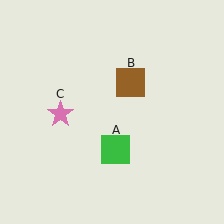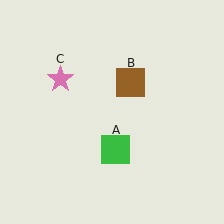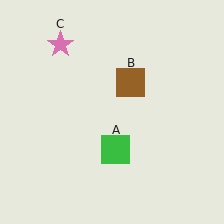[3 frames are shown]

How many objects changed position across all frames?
1 object changed position: pink star (object C).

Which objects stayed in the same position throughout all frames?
Green square (object A) and brown square (object B) remained stationary.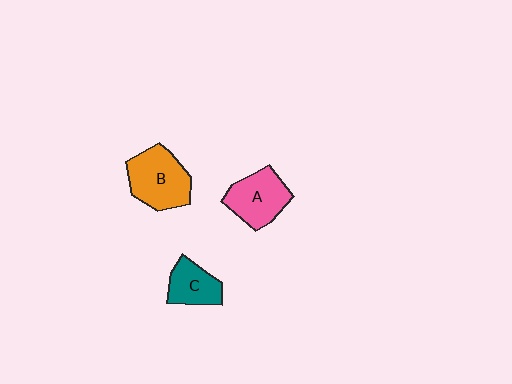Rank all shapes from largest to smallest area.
From largest to smallest: B (orange), A (pink), C (teal).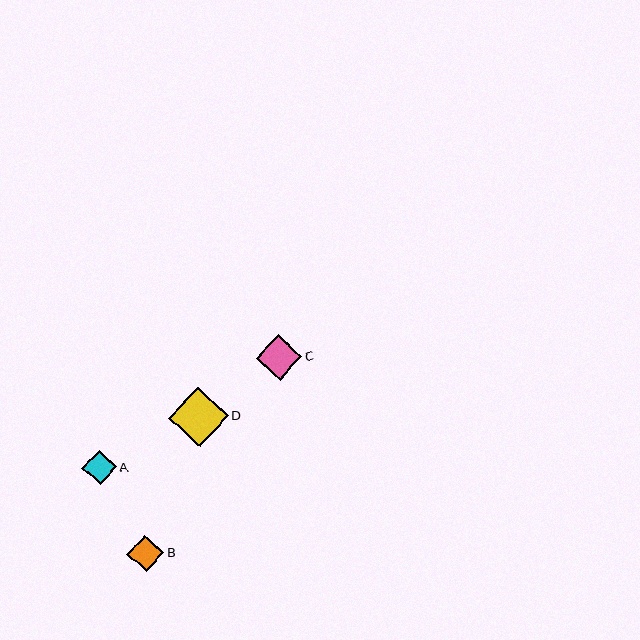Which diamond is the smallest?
Diamond A is the smallest with a size of approximately 34 pixels.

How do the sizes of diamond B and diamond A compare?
Diamond B and diamond A are approximately the same size.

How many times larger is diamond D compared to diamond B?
Diamond D is approximately 1.6 times the size of diamond B.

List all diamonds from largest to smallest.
From largest to smallest: D, C, B, A.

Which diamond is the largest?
Diamond D is the largest with a size of approximately 59 pixels.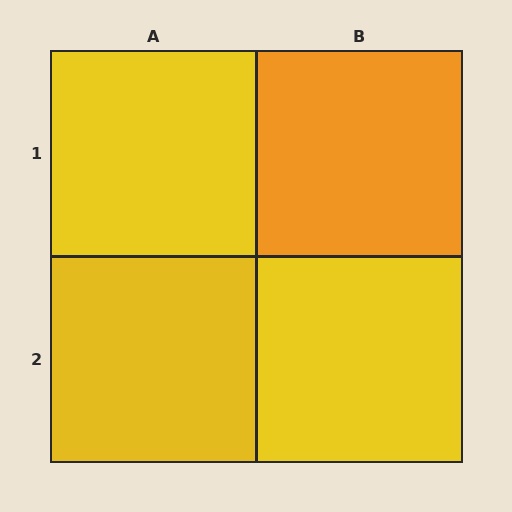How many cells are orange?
1 cell is orange.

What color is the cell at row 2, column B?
Yellow.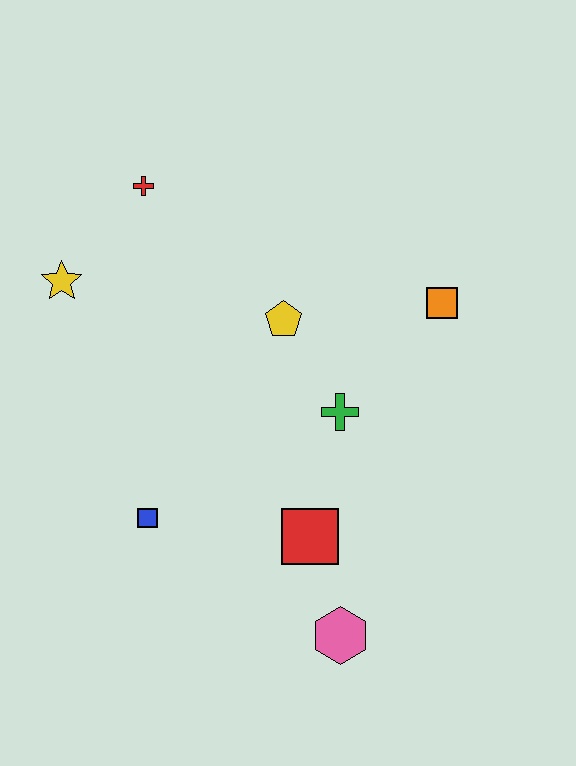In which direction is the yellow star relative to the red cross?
The yellow star is below the red cross.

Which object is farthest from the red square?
The red cross is farthest from the red square.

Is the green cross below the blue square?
No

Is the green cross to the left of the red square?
No